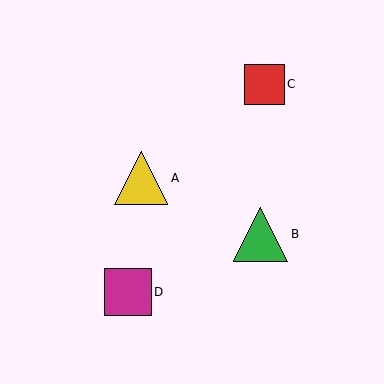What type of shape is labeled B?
Shape B is a green triangle.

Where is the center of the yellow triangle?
The center of the yellow triangle is at (141, 178).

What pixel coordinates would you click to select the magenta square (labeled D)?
Click at (128, 292) to select the magenta square D.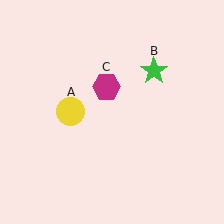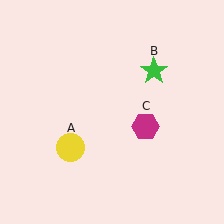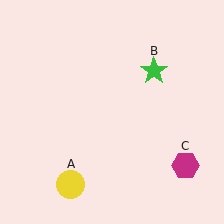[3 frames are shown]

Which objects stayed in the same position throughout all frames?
Green star (object B) remained stationary.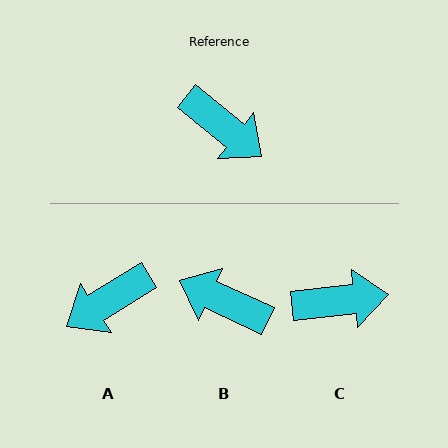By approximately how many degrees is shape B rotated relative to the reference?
Approximately 166 degrees clockwise.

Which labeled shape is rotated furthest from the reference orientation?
B, about 166 degrees away.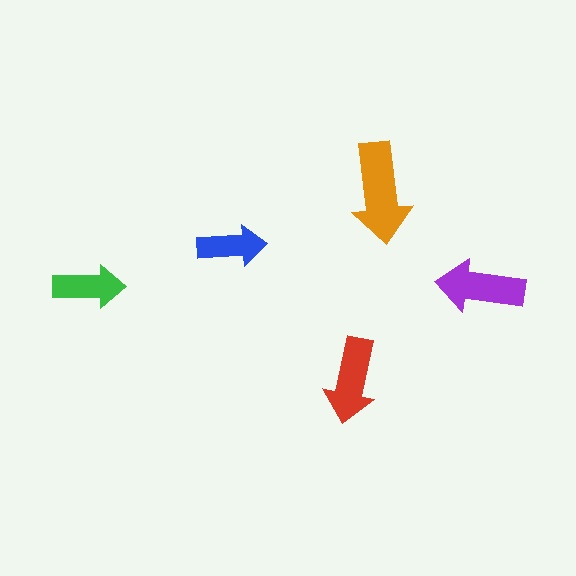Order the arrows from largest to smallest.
the orange one, the purple one, the red one, the green one, the blue one.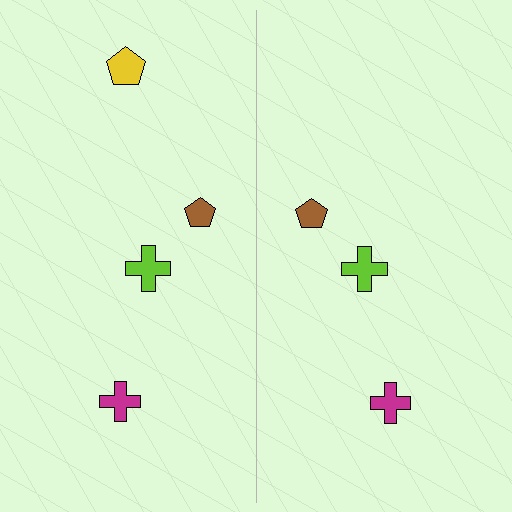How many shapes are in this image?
There are 7 shapes in this image.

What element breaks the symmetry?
A yellow pentagon is missing from the right side.